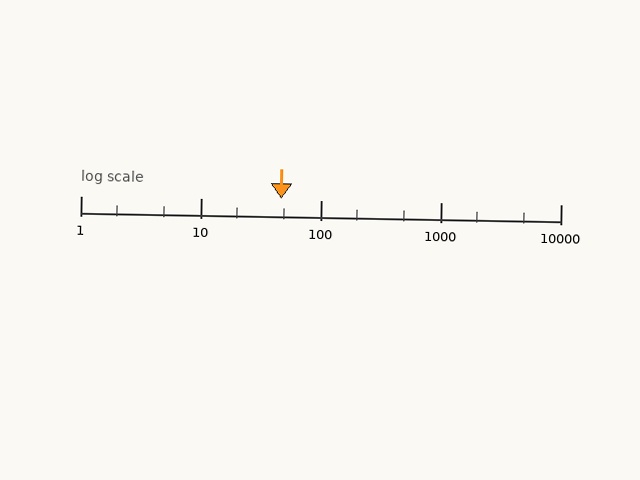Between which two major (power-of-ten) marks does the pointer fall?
The pointer is between 10 and 100.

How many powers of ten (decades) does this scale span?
The scale spans 4 decades, from 1 to 10000.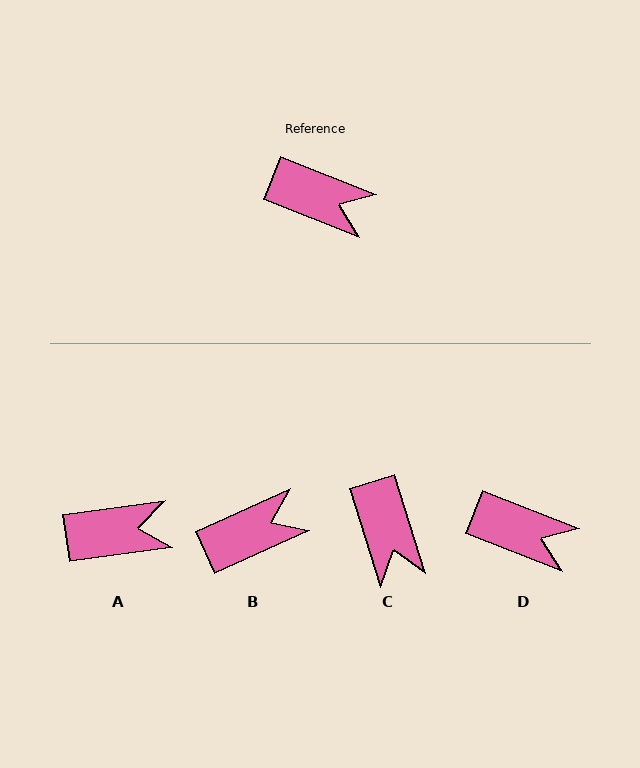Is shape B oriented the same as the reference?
No, it is off by about 46 degrees.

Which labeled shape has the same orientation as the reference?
D.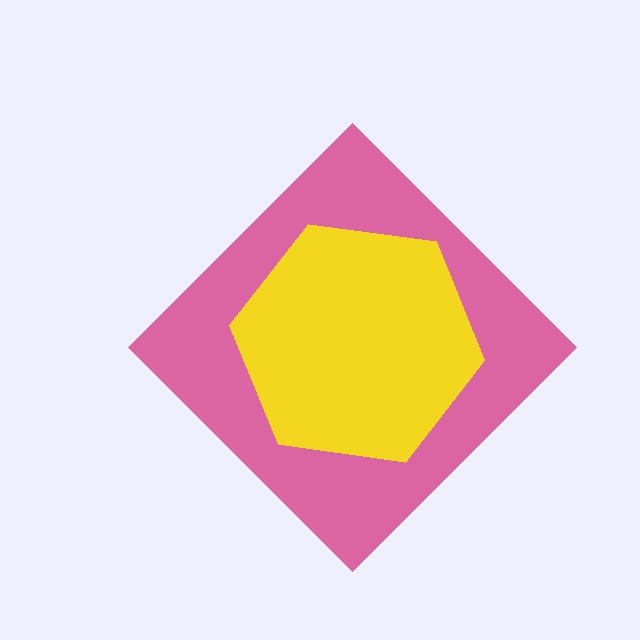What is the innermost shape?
The yellow hexagon.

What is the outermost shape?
The pink diamond.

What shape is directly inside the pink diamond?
The yellow hexagon.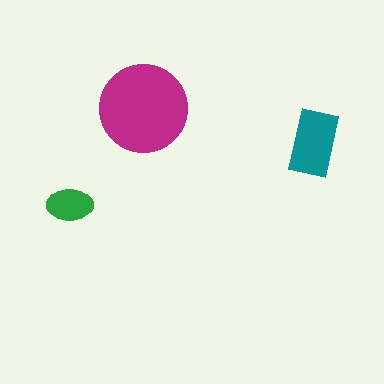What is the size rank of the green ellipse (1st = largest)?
3rd.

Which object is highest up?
The magenta circle is topmost.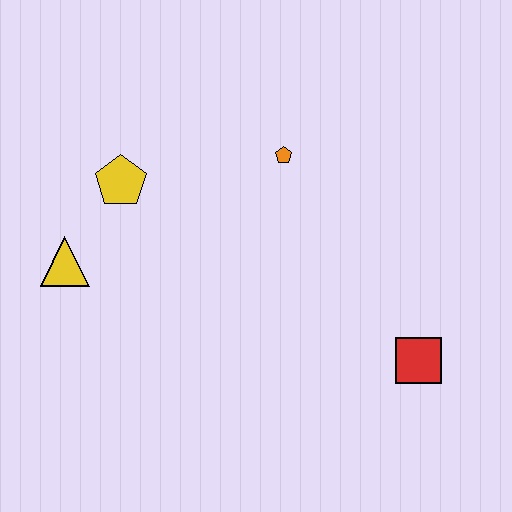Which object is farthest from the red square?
The yellow triangle is farthest from the red square.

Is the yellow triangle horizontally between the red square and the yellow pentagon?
No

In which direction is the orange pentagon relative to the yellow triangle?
The orange pentagon is to the right of the yellow triangle.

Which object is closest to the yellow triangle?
The yellow pentagon is closest to the yellow triangle.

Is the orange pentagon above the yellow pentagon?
Yes